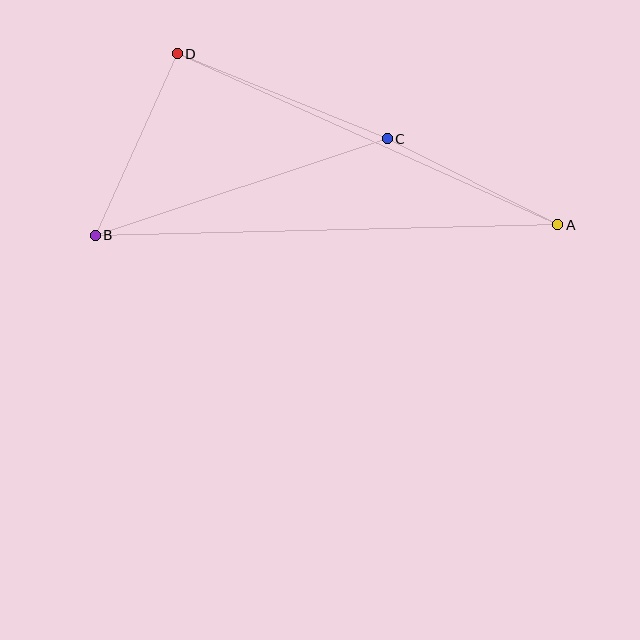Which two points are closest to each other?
Points A and C are closest to each other.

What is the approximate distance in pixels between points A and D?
The distance between A and D is approximately 417 pixels.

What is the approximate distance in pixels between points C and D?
The distance between C and D is approximately 227 pixels.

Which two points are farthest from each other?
Points A and B are farthest from each other.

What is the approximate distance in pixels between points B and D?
The distance between B and D is approximately 199 pixels.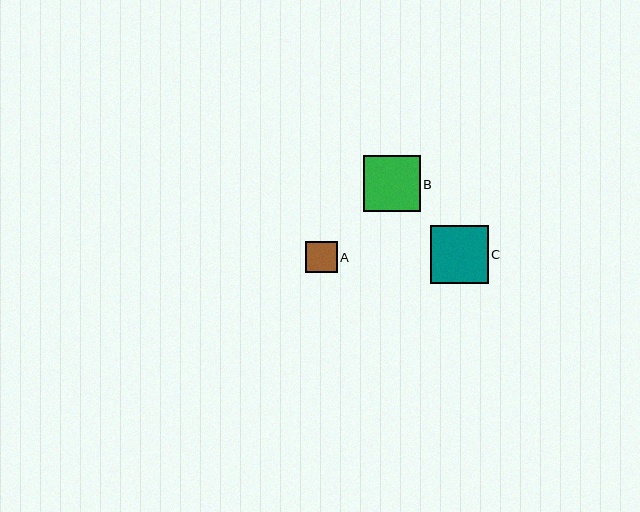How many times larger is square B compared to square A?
Square B is approximately 1.8 times the size of square A.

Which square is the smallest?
Square A is the smallest with a size of approximately 32 pixels.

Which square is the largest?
Square C is the largest with a size of approximately 58 pixels.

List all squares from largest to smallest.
From largest to smallest: C, B, A.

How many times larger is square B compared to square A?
Square B is approximately 1.8 times the size of square A.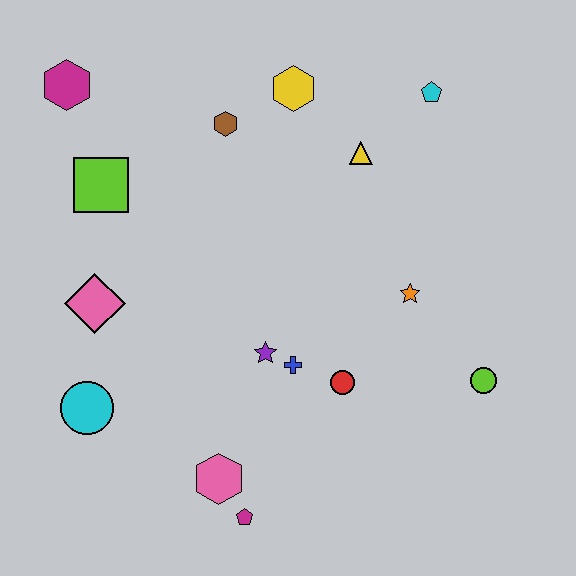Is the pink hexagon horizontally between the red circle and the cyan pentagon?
No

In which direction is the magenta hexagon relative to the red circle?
The magenta hexagon is above the red circle.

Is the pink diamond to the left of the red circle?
Yes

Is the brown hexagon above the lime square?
Yes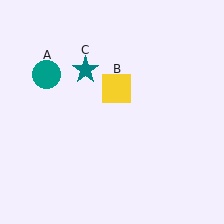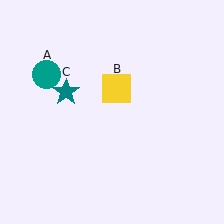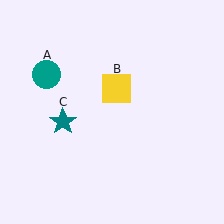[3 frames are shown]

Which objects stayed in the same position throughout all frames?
Teal circle (object A) and yellow square (object B) remained stationary.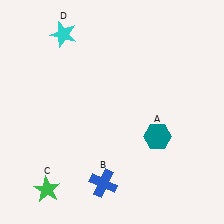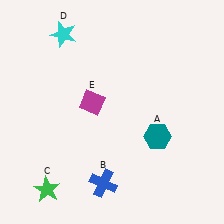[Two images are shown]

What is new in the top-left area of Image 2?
A magenta diamond (E) was added in the top-left area of Image 2.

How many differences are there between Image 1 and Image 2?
There is 1 difference between the two images.